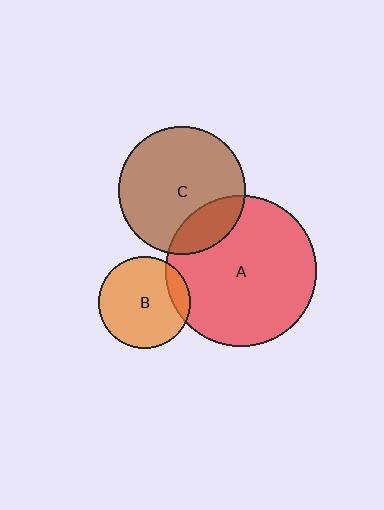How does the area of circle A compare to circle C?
Approximately 1.4 times.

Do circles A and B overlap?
Yes.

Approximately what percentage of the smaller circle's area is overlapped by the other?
Approximately 15%.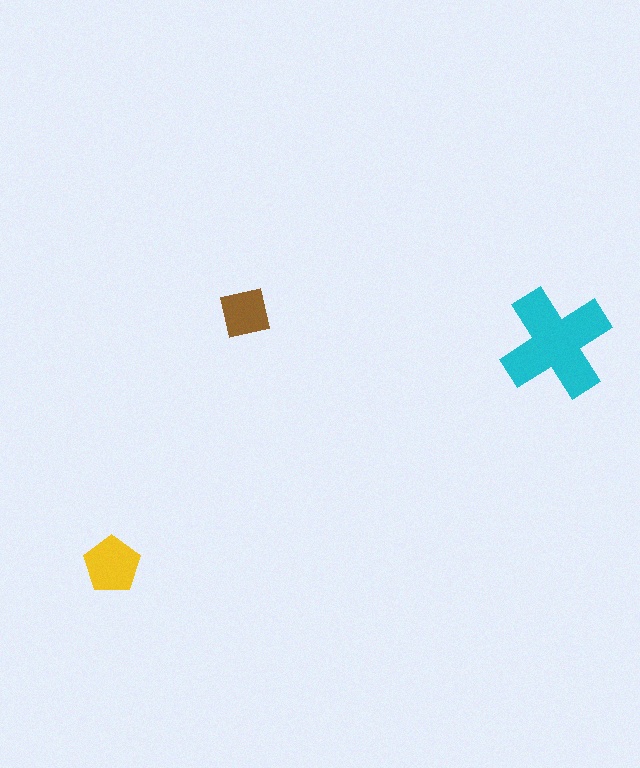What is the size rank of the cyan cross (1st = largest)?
1st.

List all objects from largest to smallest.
The cyan cross, the yellow pentagon, the brown square.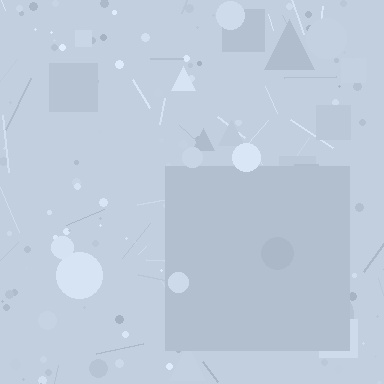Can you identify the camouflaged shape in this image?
The camouflaged shape is a square.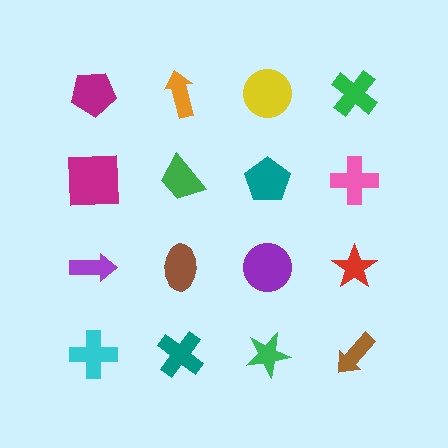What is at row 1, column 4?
A green cross.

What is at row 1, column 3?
A yellow circle.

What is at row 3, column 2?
A brown ellipse.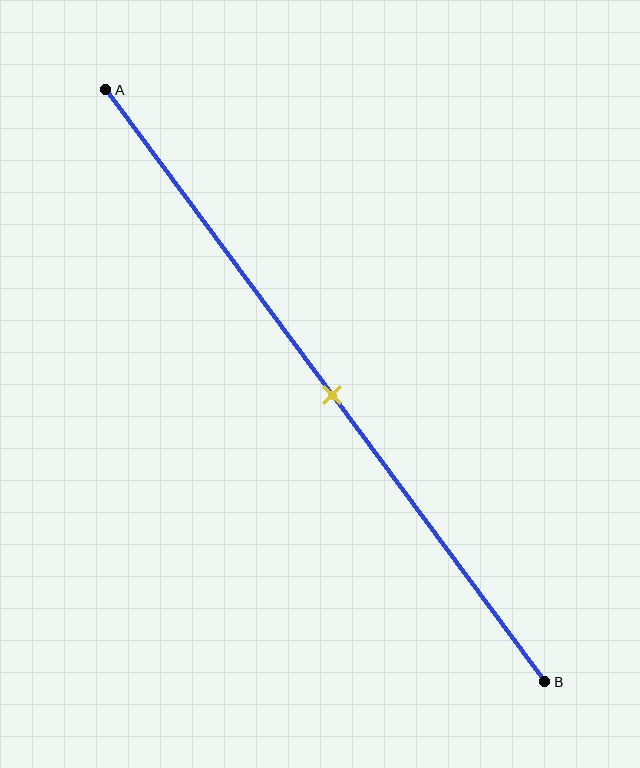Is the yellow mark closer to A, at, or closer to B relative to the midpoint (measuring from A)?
The yellow mark is approximately at the midpoint of segment AB.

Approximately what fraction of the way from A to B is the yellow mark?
The yellow mark is approximately 50% of the way from A to B.